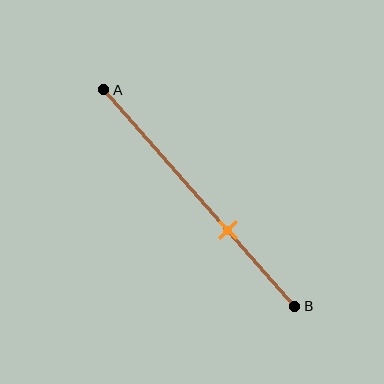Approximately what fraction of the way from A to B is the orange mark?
The orange mark is approximately 65% of the way from A to B.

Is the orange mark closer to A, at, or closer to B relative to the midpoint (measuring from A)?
The orange mark is closer to point B than the midpoint of segment AB.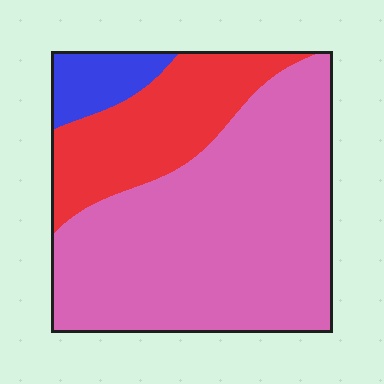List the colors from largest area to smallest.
From largest to smallest: pink, red, blue.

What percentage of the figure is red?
Red takes up less than a quarter of the figure.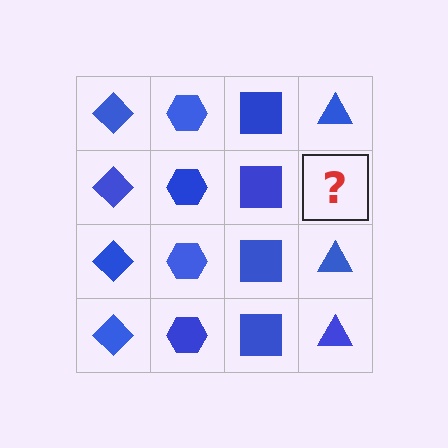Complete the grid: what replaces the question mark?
The question mark should be replaced with a blue triangle.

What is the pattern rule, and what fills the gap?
The rule is that each column has a consistent shape. The gap should be filled with a blue triangle.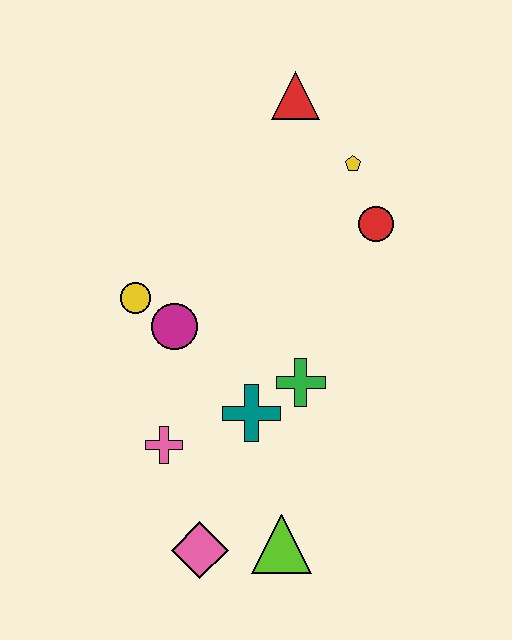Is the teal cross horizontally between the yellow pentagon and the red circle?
No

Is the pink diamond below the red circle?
Yes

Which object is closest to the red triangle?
The yellow pentagon is closest to the red triangle.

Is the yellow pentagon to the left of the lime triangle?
No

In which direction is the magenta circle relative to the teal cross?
The magenta circle is above the teal cross.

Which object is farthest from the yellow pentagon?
The pink diamond is farthest from the yellow pentagon.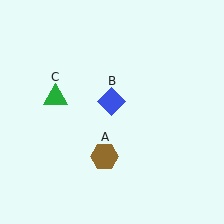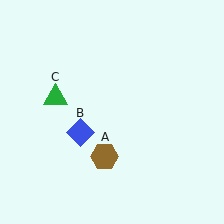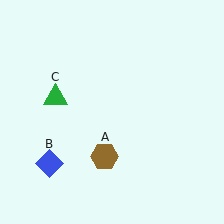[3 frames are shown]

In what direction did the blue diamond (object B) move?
The blue diamond (object B) moved down and to the left.